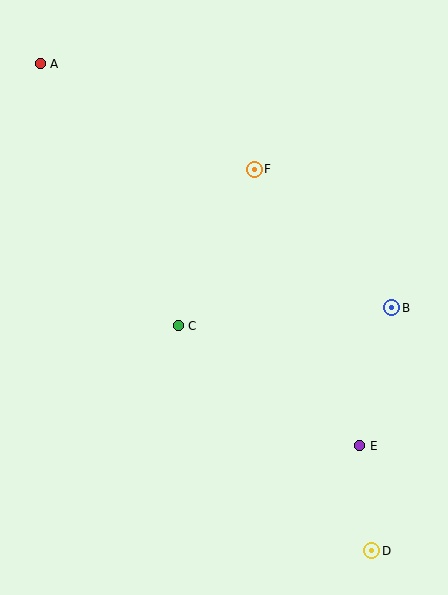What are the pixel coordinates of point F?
Point F is at (254, 169).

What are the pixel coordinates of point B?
Point B is at (392, 308).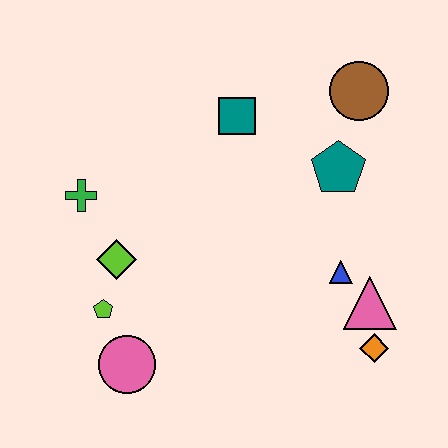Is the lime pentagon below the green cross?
Yes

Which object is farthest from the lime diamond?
The brown circle is farthest from the lime diamond.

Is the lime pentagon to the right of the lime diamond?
No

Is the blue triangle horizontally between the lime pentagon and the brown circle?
Yes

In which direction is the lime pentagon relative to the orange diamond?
The lime pentagon is to the left of the orange diamond.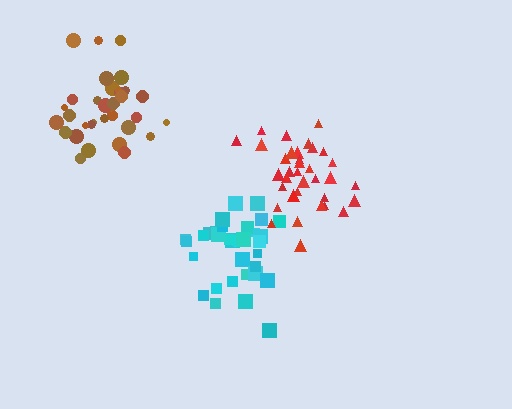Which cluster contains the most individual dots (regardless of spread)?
Cyan (35).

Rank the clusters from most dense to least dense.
cyan, red, brown.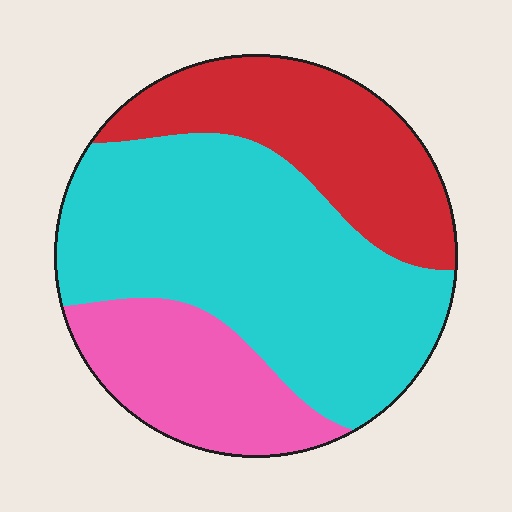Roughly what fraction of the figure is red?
Red takes up about one quarter (1/4) of the figure.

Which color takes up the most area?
Cyan, at roughly 55%.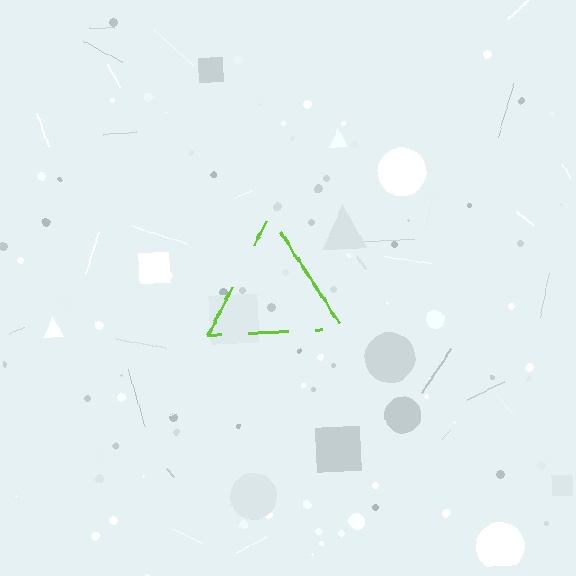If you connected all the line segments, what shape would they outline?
They would outline a triangle.